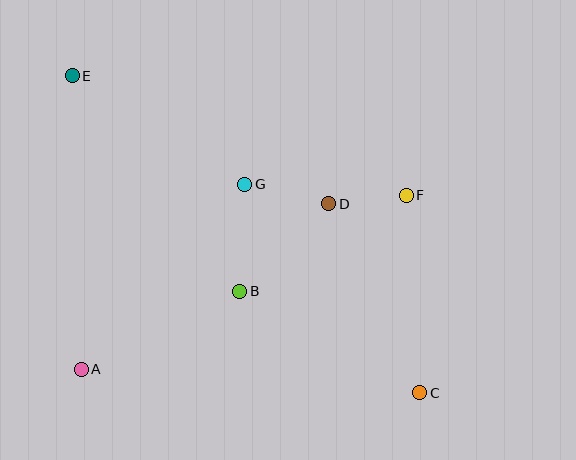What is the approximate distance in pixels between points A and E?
The distance between A and E is approximately 294 pixels.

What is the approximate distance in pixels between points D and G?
The distance between D and G is approximately 86 pixels.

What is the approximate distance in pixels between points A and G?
The distance between A and G is approximately 247 pixels.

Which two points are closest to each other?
Points D and F are closest to each other.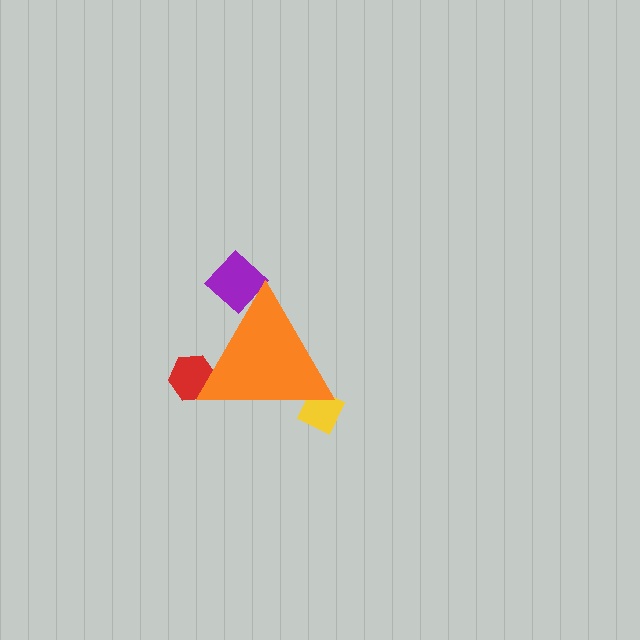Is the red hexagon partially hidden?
Yes, the red hexagon is partially hidden behind the orange triangle.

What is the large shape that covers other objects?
An orange triangle.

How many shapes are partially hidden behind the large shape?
3 shapes are partially hidden.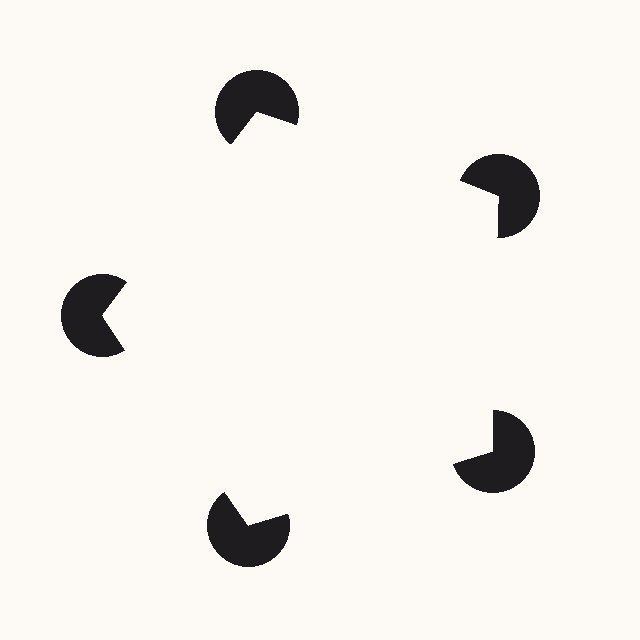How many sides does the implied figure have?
5 sides.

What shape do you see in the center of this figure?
An illusory pentagon — its edges are inferred from the aligned wedge cuts in the pac-man discs, not physically drawn.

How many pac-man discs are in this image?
There are 5 — one at each vertex of the illusory pentagon.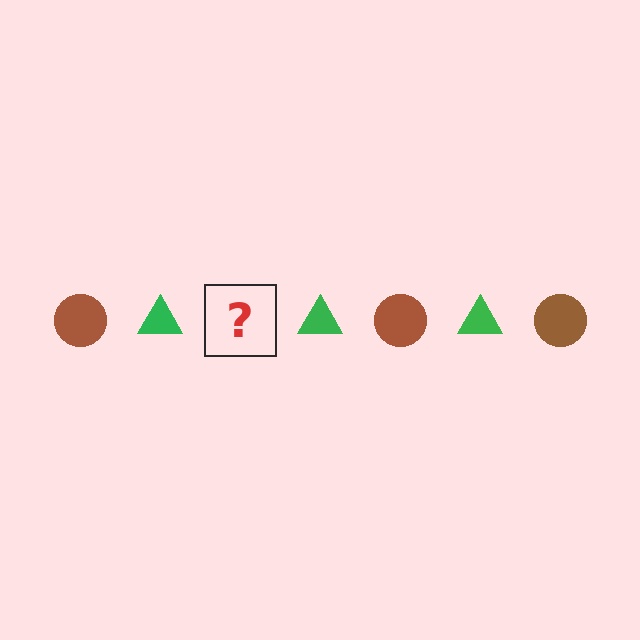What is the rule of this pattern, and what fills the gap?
The rule is that the pattern alternates between brown circle and green triangle. The gap should be filled with a brown circle.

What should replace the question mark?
The question mark should be replaced with a brown circle.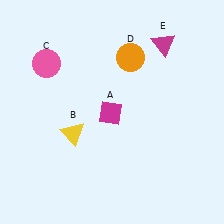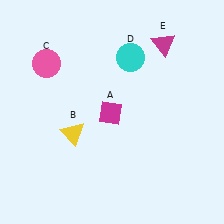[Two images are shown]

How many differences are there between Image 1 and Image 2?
There is 1 difference between the two images.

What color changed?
The circle (D) changed from orange in Image 1 to cyan in Image 2.